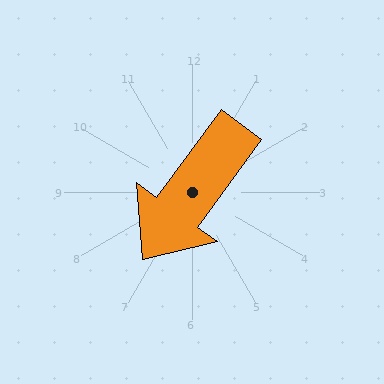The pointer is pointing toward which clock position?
Roughly 7 o'clock.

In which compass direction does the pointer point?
Southwest.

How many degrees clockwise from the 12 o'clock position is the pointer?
Approximately 216 degrees.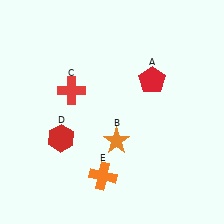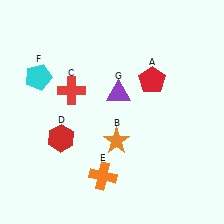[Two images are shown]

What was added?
A cyan pentagon (F), a purple triangle (G) were added in Image 2.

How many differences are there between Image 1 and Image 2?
There are 2 differences between the two images.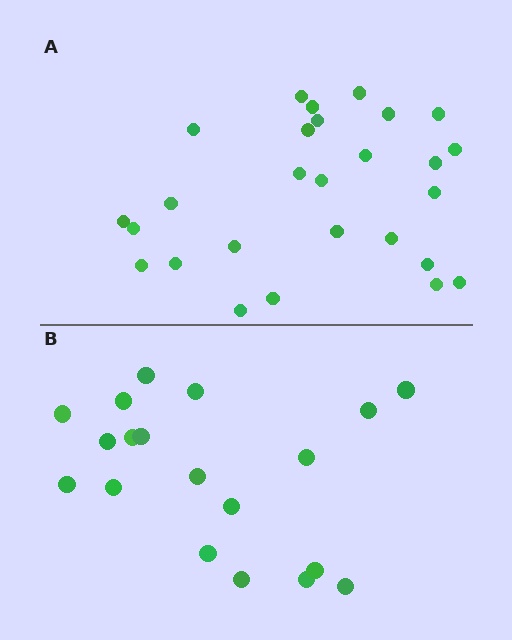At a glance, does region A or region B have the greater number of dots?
Region A (the top region) has more dots.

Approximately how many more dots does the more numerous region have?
Region A has roughly 8 or so more dots than region B.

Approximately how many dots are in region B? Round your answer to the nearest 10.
About 20 dots. (The exact count is 19, which rounds to 20.)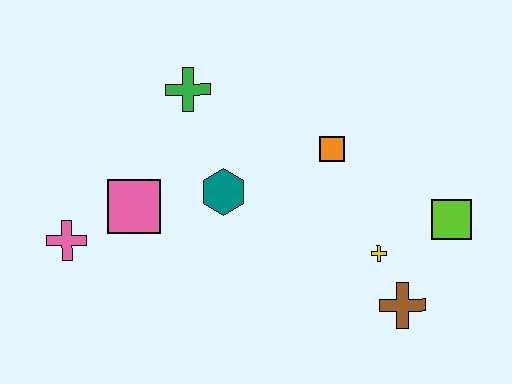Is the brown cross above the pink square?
No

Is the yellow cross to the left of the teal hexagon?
No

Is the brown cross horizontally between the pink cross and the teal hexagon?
No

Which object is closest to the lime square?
The yellow cross is closest to the lime square.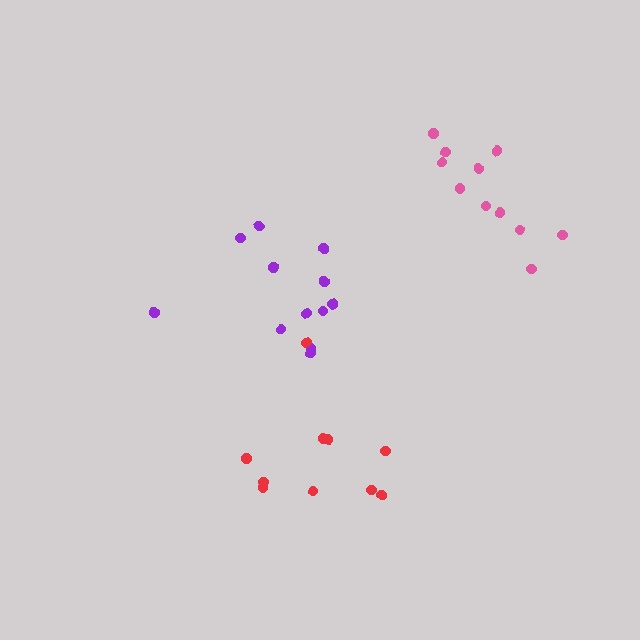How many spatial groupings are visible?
There are 3 spatial groupings.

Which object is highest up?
The pink cluster is topmost.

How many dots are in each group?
Group 1: 11 dots, Group 2: 12 dots, Group 3: 11 dots (34 total).